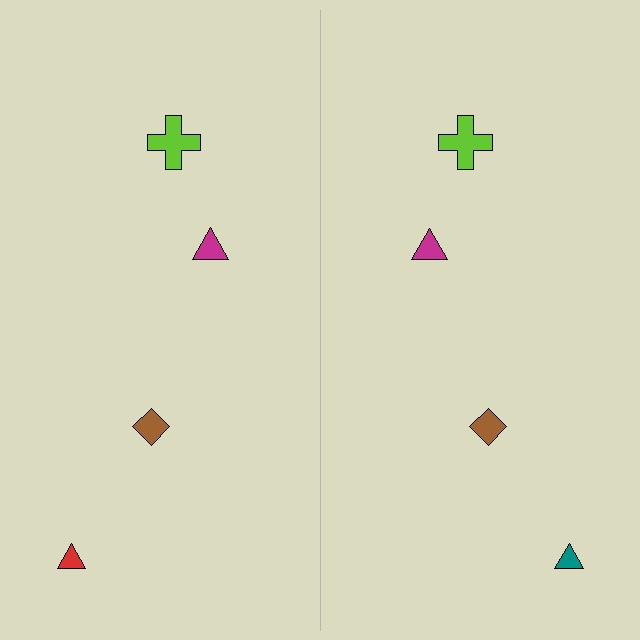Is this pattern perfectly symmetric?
No, the pattern is not perfectly symmetric. The teal triangle on the right side breaks the symmetry — its mirror counterpart is red.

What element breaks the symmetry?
The teal triangle on the right side breaks the symmetry — its mirror counterpart is red.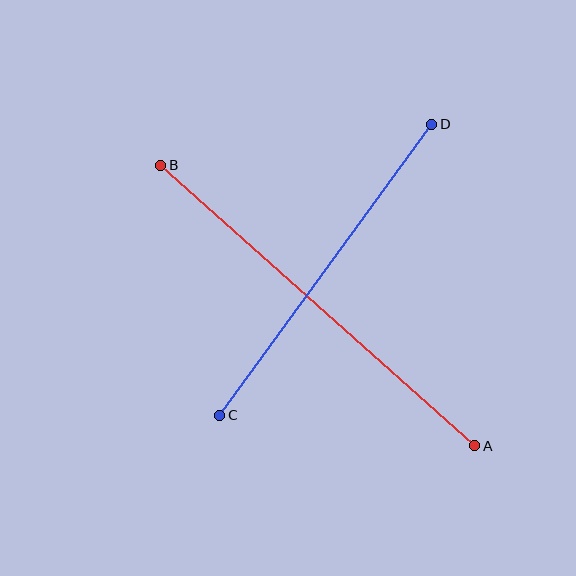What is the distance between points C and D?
The distance is approximately 360 pixels.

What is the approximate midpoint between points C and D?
The midpoint is at approximately (326, 270) pixels.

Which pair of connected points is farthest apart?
Points A and B are farthest apart.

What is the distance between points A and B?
The distance is approximately 421 pixels.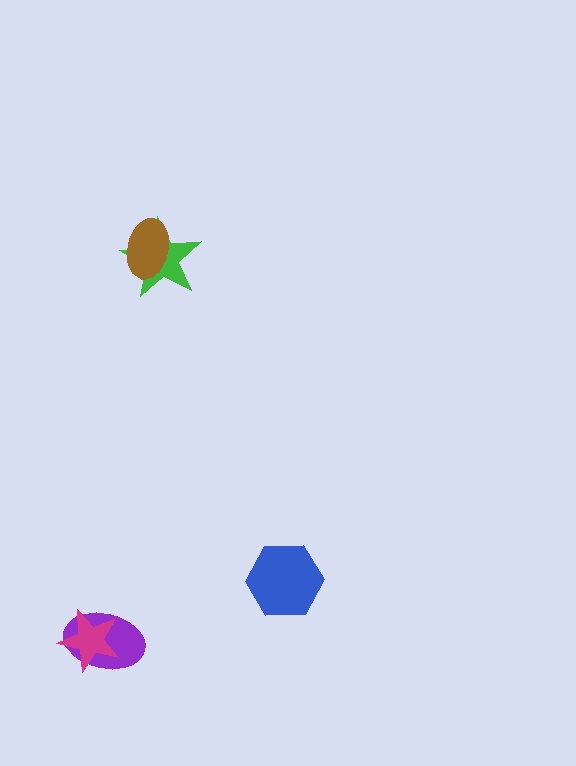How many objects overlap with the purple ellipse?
1 object overlaps with the purple ellipse.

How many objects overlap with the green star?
1 object overlaps with the green star.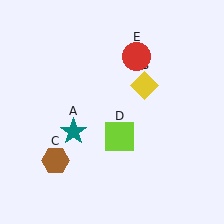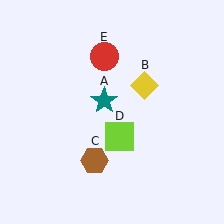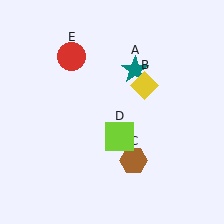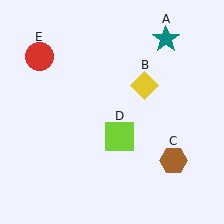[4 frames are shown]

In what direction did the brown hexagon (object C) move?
The brown hexagon (object C) moved right.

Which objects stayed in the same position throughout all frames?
Yellow diamond (object B) and lime square (object D) remained stationary.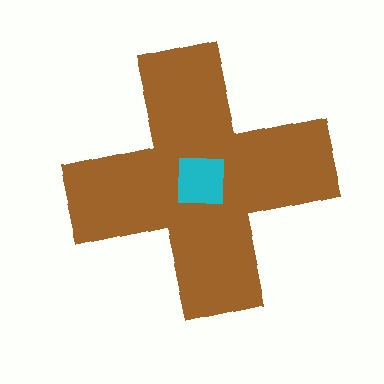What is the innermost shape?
The cyan square.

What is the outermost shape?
The brown cross.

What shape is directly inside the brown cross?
The cyan square.